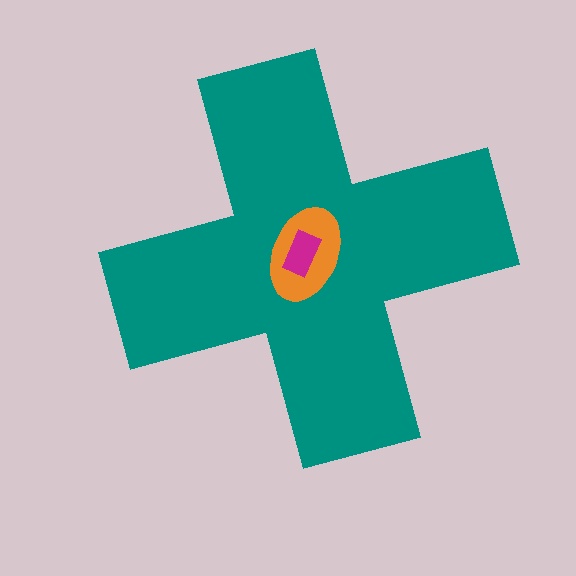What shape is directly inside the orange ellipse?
The magenta rectangle.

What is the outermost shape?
The teal cross.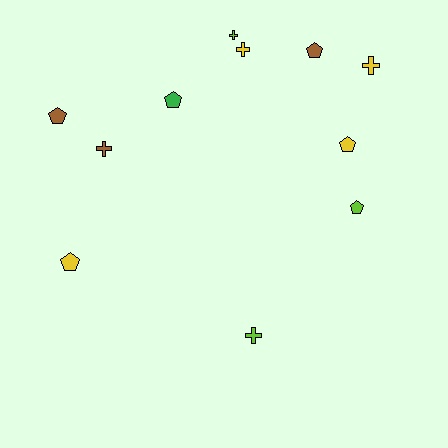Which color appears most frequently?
Yellow, with 4 objects.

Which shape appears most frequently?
Pentagon, with 6 objects.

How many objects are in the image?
There are 11 objects.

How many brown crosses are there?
There is 1 brown cross.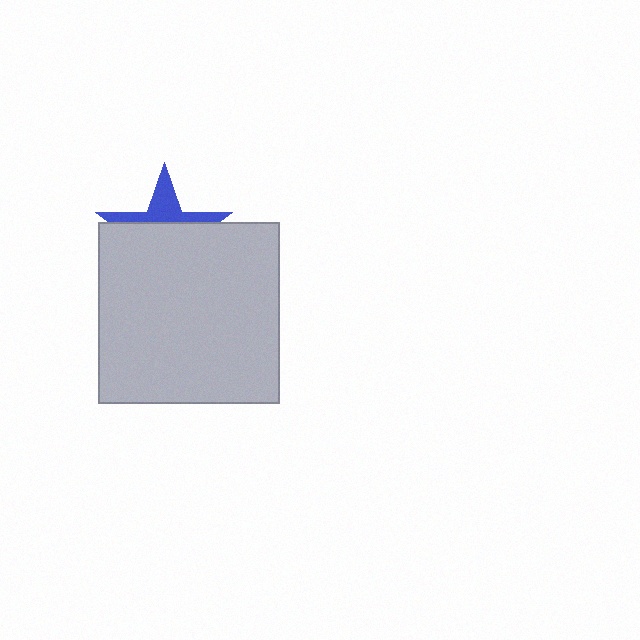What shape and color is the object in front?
The object in front is a light gray square.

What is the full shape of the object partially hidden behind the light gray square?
The partially hidden object is a blue star.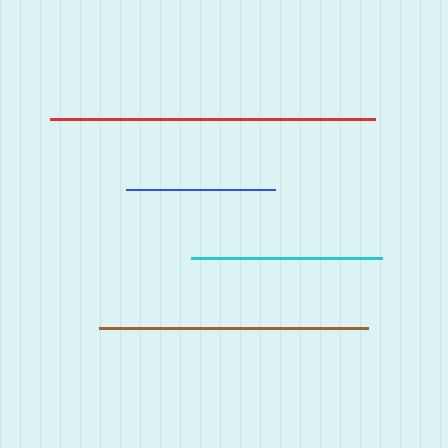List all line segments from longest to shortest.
From longest to shortest: red, brown, cyan, blue.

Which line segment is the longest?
The red line is the longest at approximately 326 pixels.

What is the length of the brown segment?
The brown segment is approximately 269 pixels long.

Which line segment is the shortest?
The blue line is the shortest at approximately 149 pixels.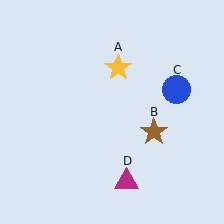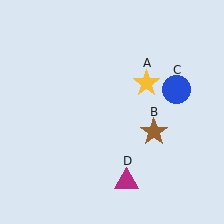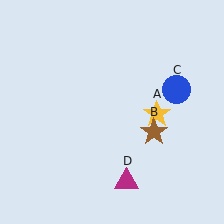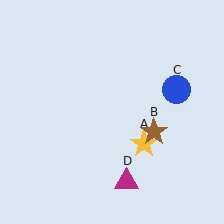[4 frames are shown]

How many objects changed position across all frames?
1 object changed position: yellow star (object A).